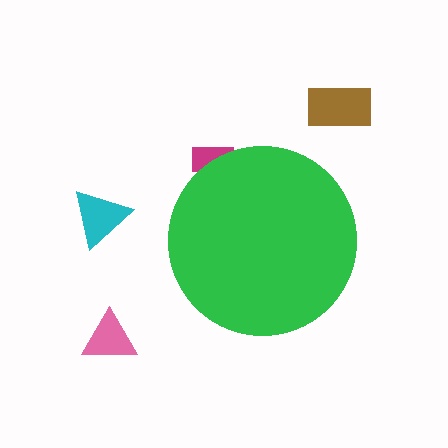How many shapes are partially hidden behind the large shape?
1 shape is partially hidden.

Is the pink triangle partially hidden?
No, the pink triangle is fully visible.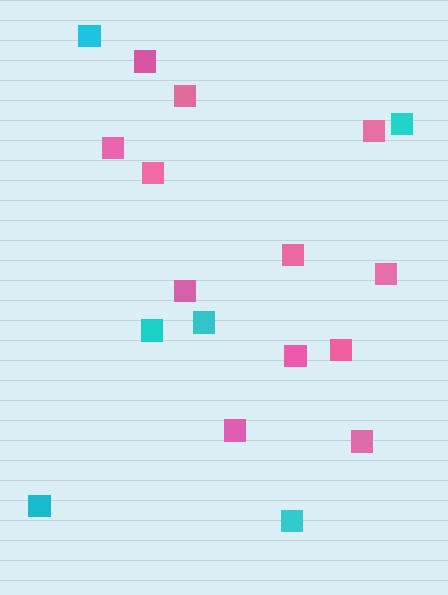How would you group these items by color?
There are 2 groups: one group of pink squares (12) and one group of cyan squares (6).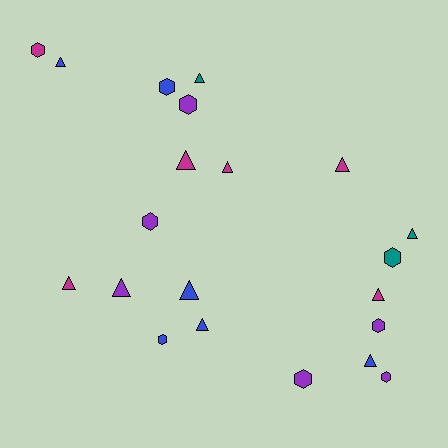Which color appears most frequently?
Purple, with 6 objects.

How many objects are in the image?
There are 21 objects.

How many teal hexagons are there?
There is 1 teal hexagon.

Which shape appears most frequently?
Triangle, with 12 objects.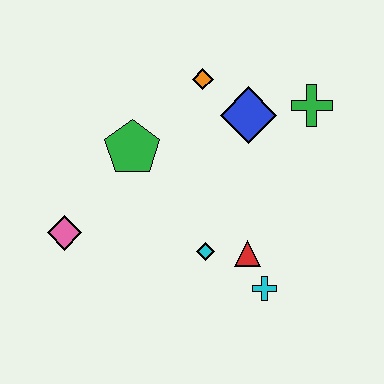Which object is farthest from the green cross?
The pink diamond is farthest from the green cross.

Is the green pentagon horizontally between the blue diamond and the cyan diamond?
No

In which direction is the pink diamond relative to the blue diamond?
The pink diamond is to the left of the blue diamond.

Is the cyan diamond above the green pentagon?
No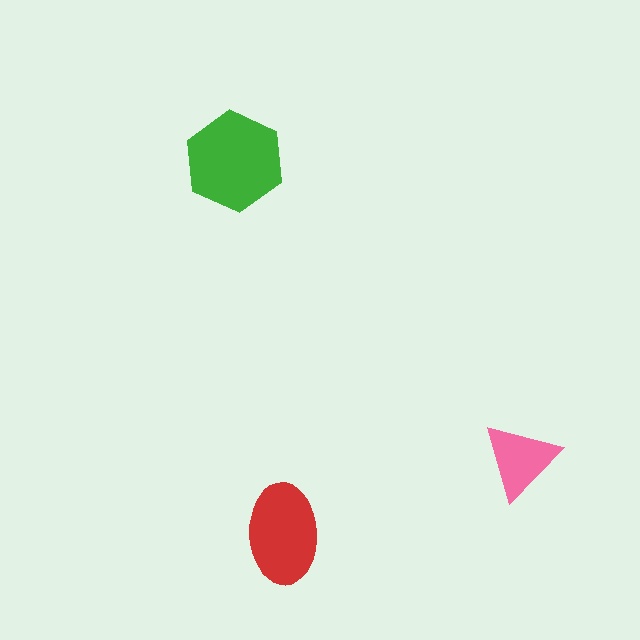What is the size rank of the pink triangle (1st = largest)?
3rd.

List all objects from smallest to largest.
The pink triangle, the red ellipse, the green hexagon.